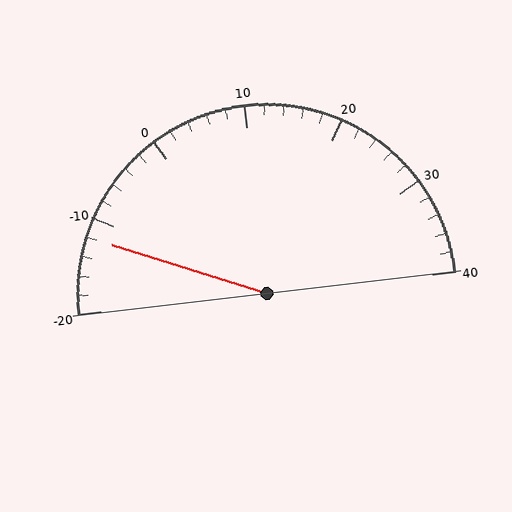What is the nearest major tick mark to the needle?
The nearest major tick mark is -10.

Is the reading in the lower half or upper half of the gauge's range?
The reading is in the lower half of the range (-20 to 40).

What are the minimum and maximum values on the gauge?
The gauge ranges from -20 to 40.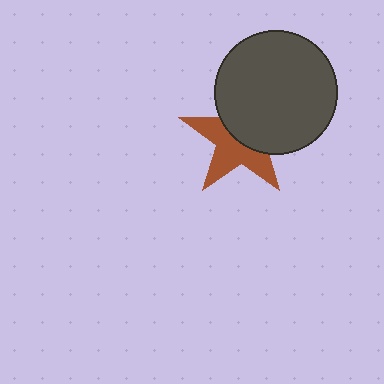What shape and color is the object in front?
The object in front is a dark gray circle.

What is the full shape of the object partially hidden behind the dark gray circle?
The partially hidden object is a brown star.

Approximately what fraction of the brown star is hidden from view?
Roughly 48% of the brown star is hidden behind the dark gray circle.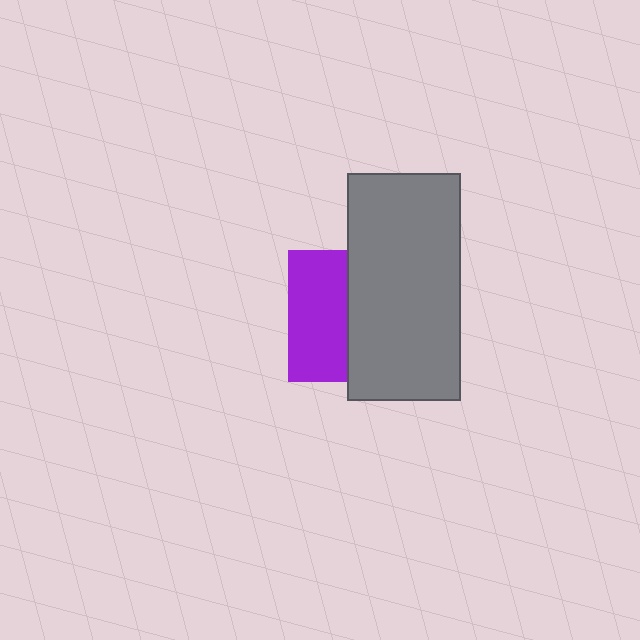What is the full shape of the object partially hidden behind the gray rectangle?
The partially hidden object is a purple square.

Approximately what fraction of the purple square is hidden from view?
Roughly 55% of the purple square is hidden behind the gray rectangle.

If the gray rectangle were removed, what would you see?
You would see the complete purple square.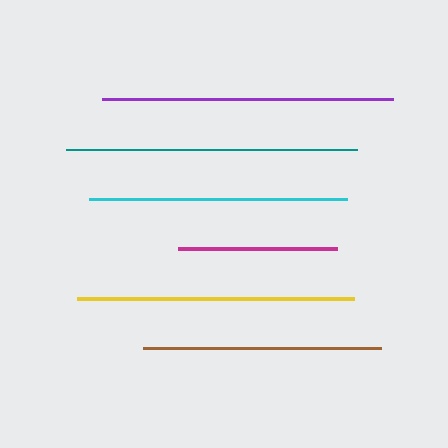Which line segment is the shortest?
The magenta line is the shortest at approximately 159 pixels.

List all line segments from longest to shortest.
From longest to shortest: purple, teal, yellow, cyan, brown, magenta.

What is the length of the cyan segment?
The cyan segment is approximately 258 pixels long.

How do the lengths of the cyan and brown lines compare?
The cyan and brown lines are approximately the same length.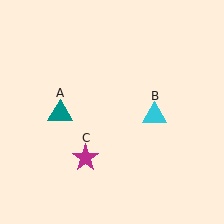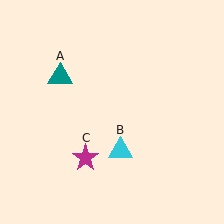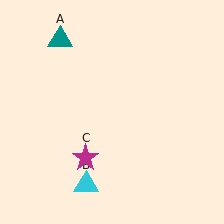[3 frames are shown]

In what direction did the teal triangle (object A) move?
The teal triangle (object A) moved up.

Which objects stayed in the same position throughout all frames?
Magenta star (object C) remained stationary.